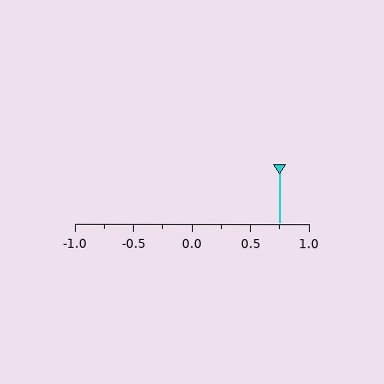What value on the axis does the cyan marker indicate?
The marker indicates approximately 0.75.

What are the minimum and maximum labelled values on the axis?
The axis runs from -1.0 to 1.0.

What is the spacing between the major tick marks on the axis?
The major ticks are spaced 0.5 apart.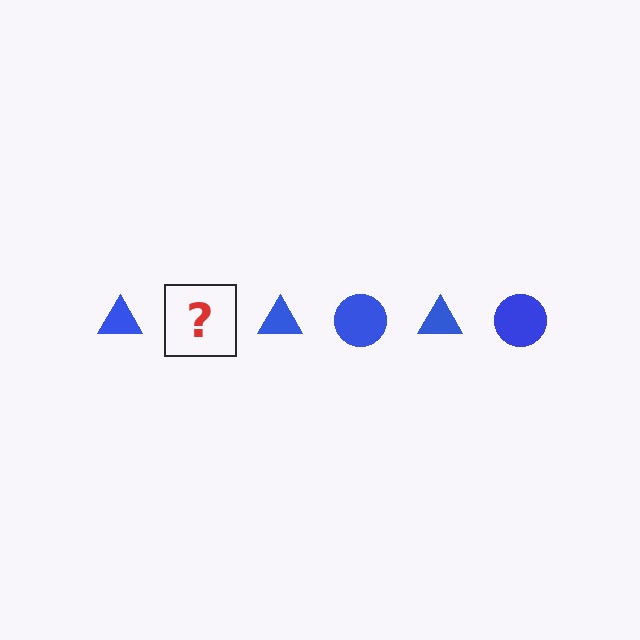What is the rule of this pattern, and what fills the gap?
The rule is that the pattern cycles through triangle, circle shapes in blue. The gap should be filled with a blue circle.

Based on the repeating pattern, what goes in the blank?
The blank should be a blue circle.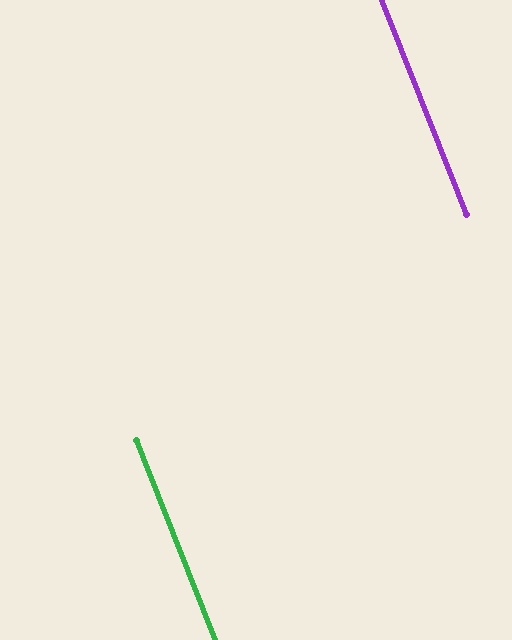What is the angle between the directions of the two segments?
Approximately 0 degrees.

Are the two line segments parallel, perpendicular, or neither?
Parallel — their directions differ by only 0.0°.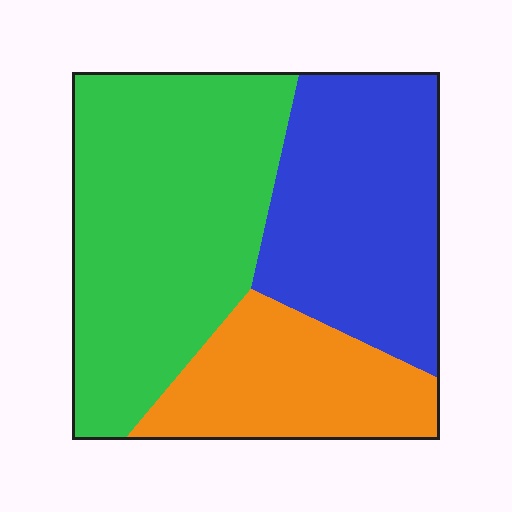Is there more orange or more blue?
Blue.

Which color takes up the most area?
Green, at roughly 45%.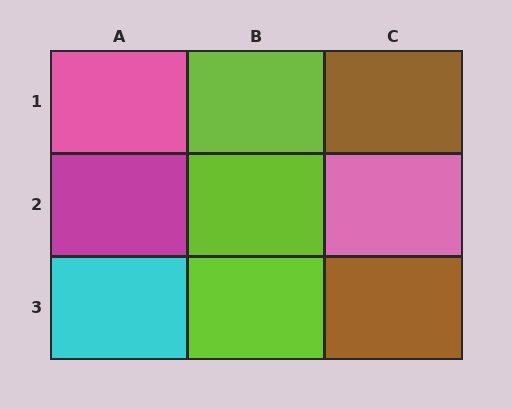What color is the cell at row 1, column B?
Lime.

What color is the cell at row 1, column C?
Brown.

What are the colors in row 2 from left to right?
Magenta, lime, pink.